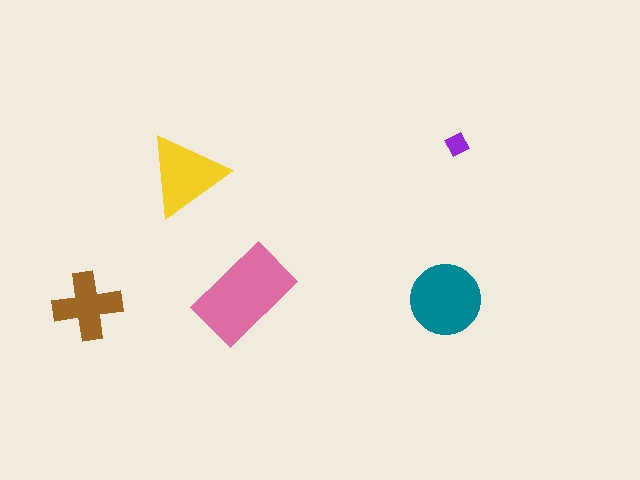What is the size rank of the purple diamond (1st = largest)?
5th.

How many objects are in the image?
There are 5 objects in the image.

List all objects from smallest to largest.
The purple diamond, the brown cross, the yellow triangle, the teal circle, the pink rectangle.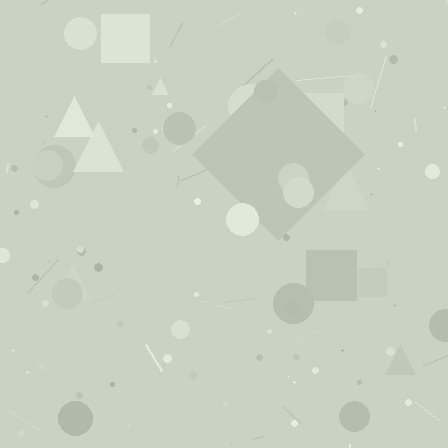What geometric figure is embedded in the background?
A diamond is embedded in the background.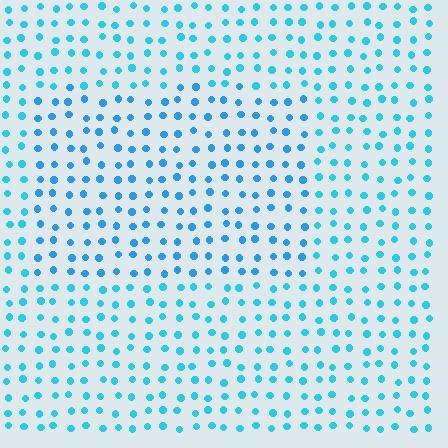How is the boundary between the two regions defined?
The boundary is defined purely by a slight shift in hue (about 16 degrees). Spacing, size, and orientation are identical on both sides.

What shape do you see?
I see a rectangle.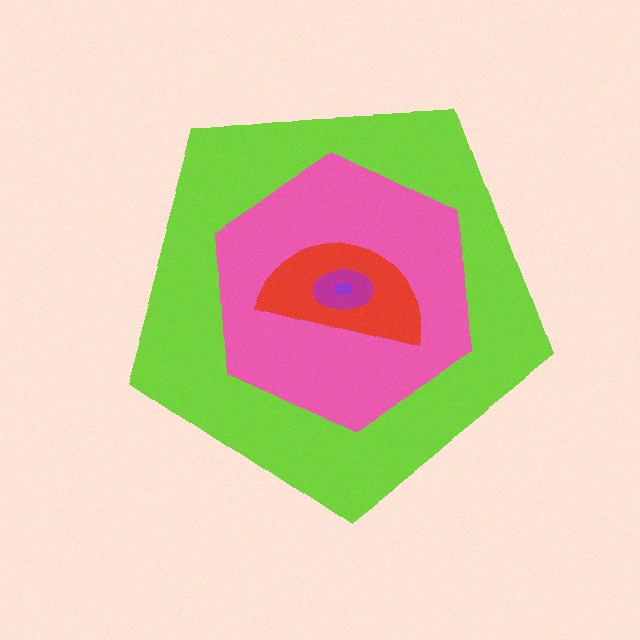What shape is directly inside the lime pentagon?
The pink hexagon.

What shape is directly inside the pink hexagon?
The red semicircle.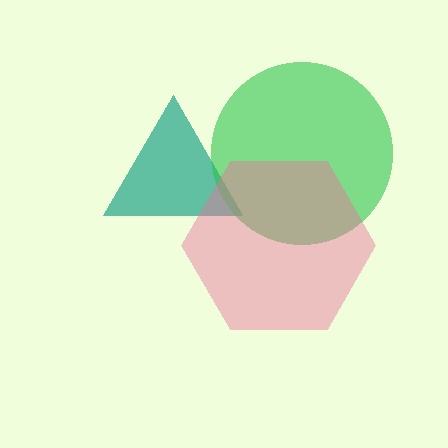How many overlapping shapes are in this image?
There are 3 overlapping shapes in the image.